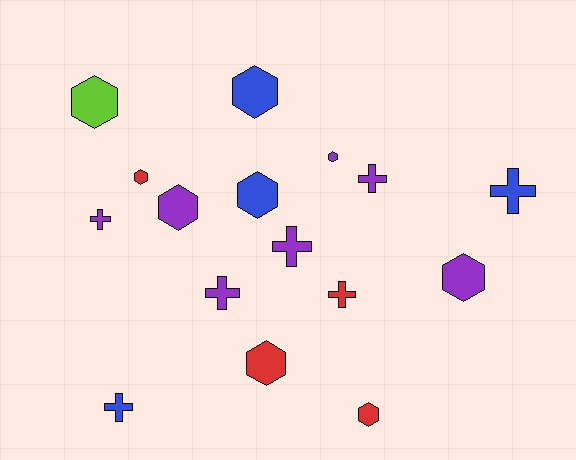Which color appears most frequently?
Purple, with 7 objects.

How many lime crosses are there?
There are no lime crosses.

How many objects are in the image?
There are 16 objects.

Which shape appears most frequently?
Hexagon, with 9 objects.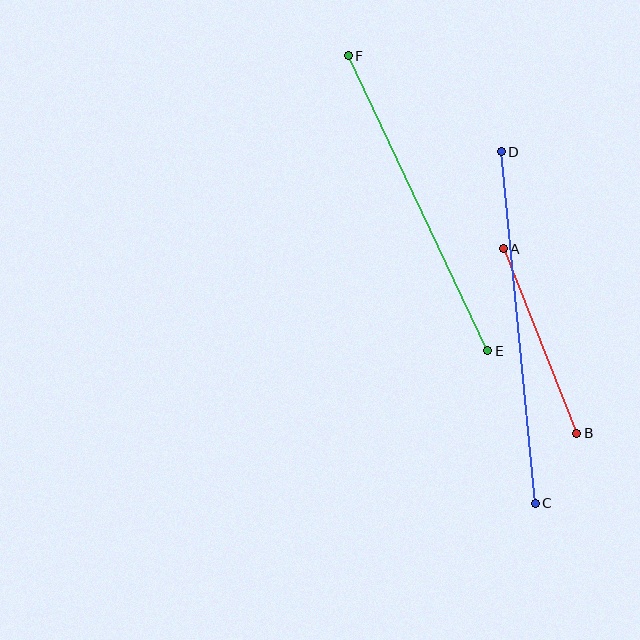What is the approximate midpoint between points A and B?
The midpoint is at approximately (540, 341) pixels.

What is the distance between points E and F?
The distance is approximately 326 pixels.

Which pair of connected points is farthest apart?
Points C and D are farthest apart.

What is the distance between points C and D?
The distance is approximately 353 pixels.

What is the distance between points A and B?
The distance is approximately 199 pixels.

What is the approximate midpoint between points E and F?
The midpoint is at approximately (418, 203) pixels.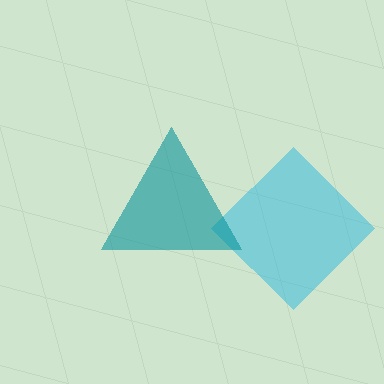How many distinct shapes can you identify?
There are 2 distinct shapes: a cyan diamond, a teal triangle.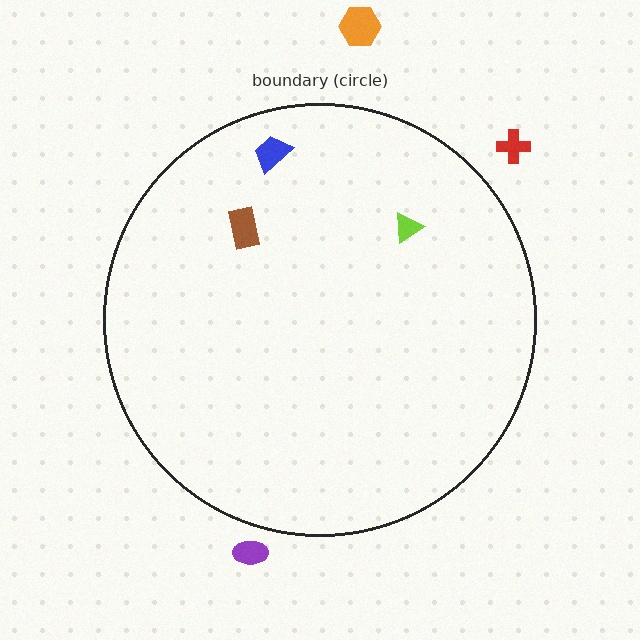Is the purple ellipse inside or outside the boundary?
Outside.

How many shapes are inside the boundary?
3 inside, 3 outside.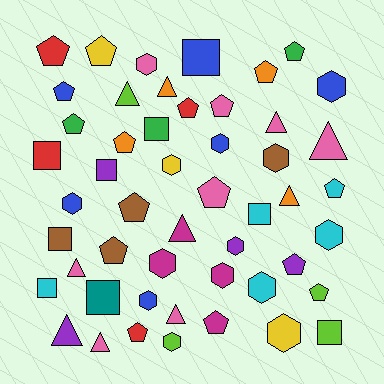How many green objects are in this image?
There are 3 green objects.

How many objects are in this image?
There are 50 objects.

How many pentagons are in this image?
There are 17 pentagons.